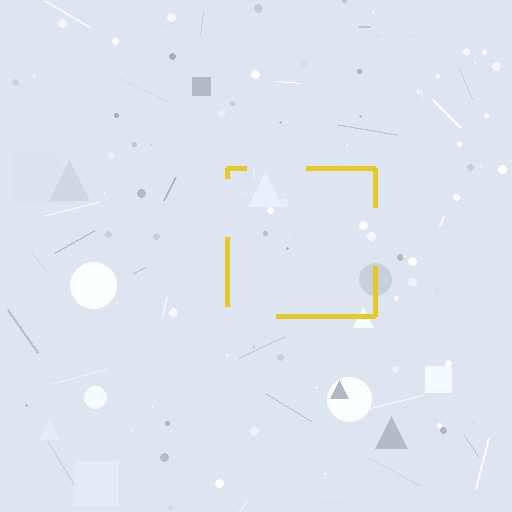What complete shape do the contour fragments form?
The contour fragments form a square.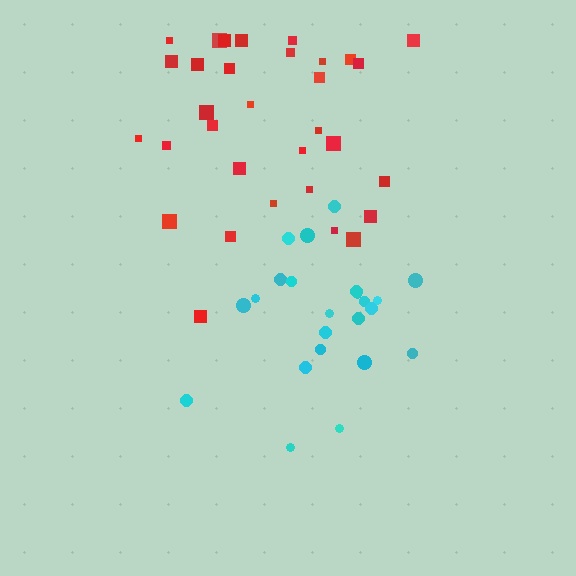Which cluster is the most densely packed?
Red.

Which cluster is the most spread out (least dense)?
Cyan.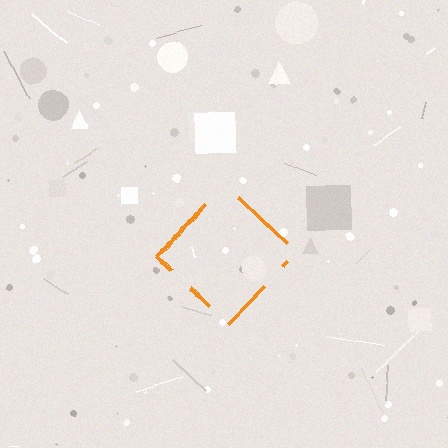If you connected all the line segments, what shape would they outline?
They would outline a diamond.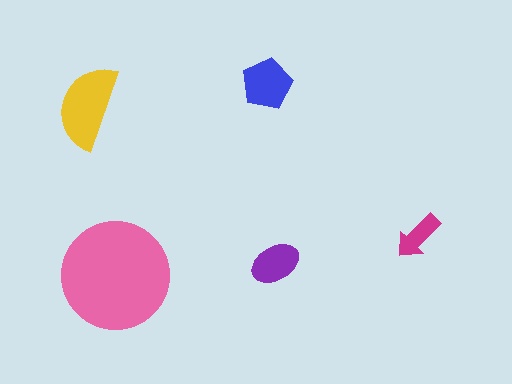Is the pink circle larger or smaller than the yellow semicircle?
Larger.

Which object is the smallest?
The magenta arrow.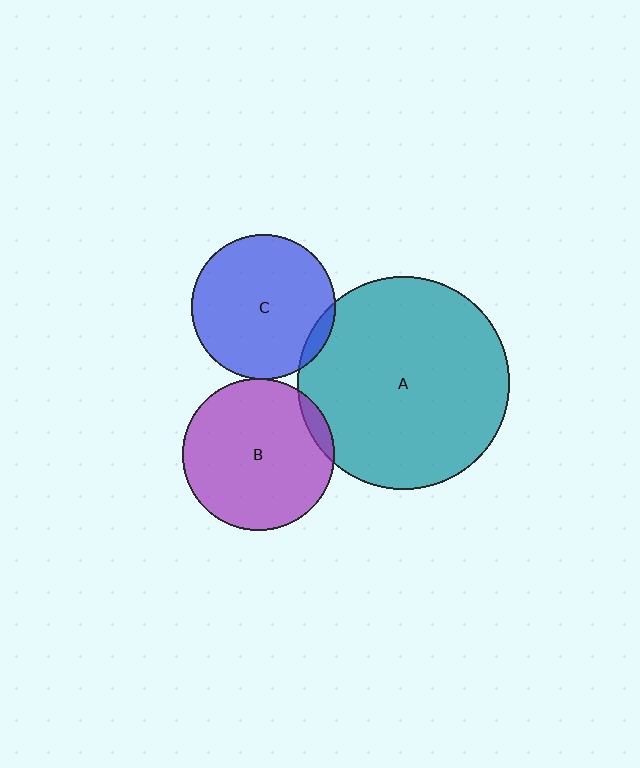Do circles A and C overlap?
Yes.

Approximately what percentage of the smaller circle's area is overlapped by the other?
Approximately 5%.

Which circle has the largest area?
Circle A (teal).